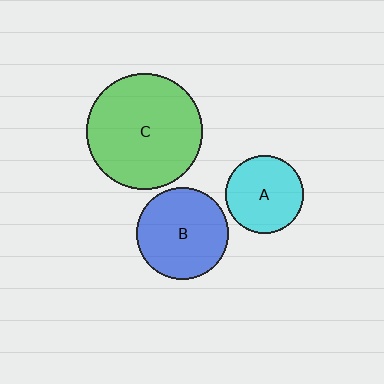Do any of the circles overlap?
No, none of the circles overlap.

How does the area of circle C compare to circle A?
Approximately 2.2 times.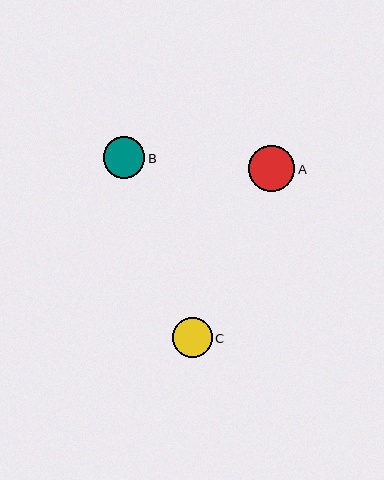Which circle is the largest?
Circle A is the largest with a size of approximately 46 pixels.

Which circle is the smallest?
Circle C is the smallest with a size of approximately 40 pixels.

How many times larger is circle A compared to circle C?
Circle A is approximately 1.2 times the size of circle C.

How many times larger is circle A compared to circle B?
Circle A is approximately 1.1 times the size of circle B.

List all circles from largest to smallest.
From largest to smallest: A, B, C.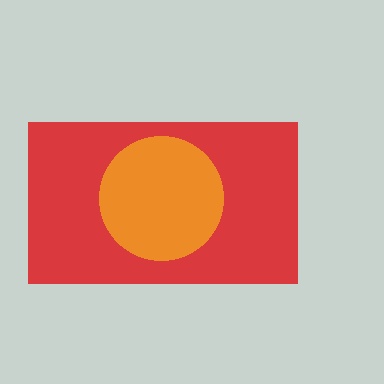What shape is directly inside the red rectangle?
The orange circle.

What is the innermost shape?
The orange circle.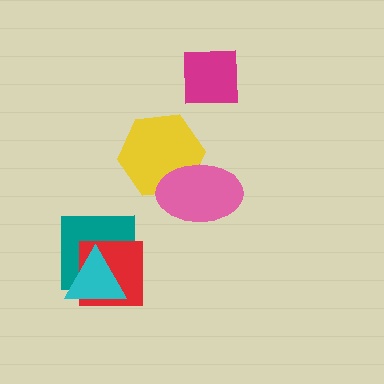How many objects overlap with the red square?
2 objects overlap with the red square.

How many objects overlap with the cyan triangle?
2 objects overlap with the cyan triangle.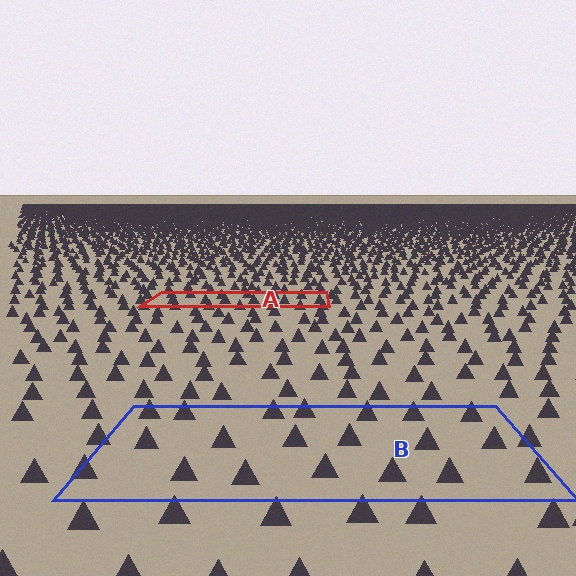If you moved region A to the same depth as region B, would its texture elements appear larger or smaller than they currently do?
They would appear larger. At a closer depth, the same texture elements are projected at a bigger on-screen size.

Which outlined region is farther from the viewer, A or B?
Region A is farther from the viewer — the texture elements inside it appear smaller and more densely packed.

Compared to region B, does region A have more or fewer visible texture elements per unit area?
Region A has more texture elements per unit area — they are packed more densely because it is farther away.